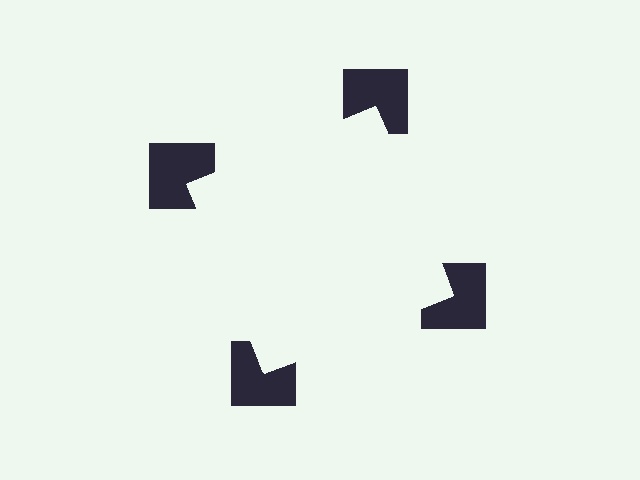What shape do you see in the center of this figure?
An illusory square — its edges are inferred from the aligned wedge cuts in the notched squares, not physically drawn.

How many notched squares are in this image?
There are 4 — one at each vertex of the illusory square.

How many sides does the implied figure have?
4 sides.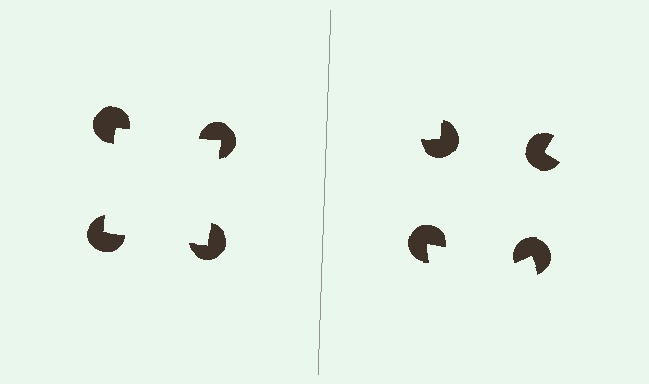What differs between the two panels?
The pac-man discs are positioned identically on both sides; only the wedge orientations differ. On the left they align to a square; on the right they are misaligned.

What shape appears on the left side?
An illusory square.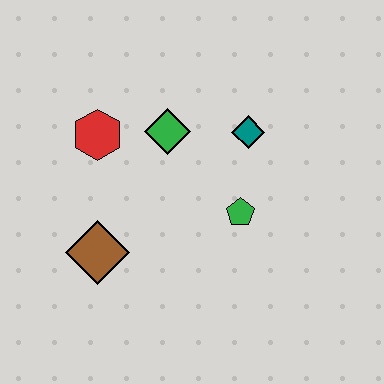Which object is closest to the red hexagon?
The green diamond is closest to the red hexagon.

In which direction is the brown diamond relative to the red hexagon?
The brown diamond is below the red hexagon.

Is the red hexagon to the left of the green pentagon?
Yes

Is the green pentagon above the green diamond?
No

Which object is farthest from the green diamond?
The brown diamond is farthest from the green diamond.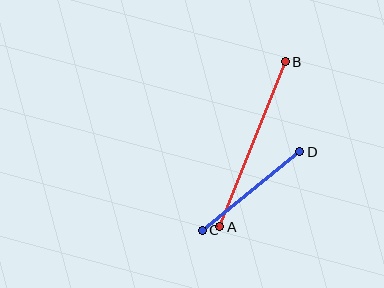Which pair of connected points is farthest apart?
Points A and B are farthest apart.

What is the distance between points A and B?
The distance is approximately 177 pixels.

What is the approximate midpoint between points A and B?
The midpoint is at approximately (253, 144) pixels.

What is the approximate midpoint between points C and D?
The midpoint is at approximately (251, 191) pixels.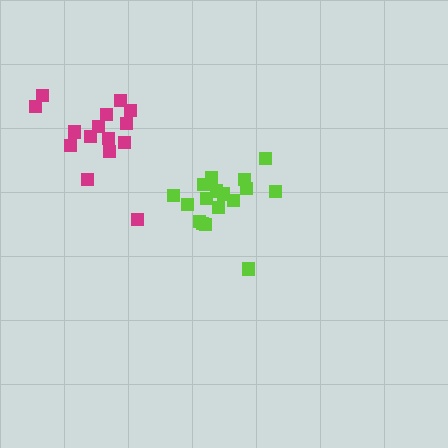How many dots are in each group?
Group 1: 15 dots, Group 2: 17 dots (32 total).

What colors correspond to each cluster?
The clusters are colored: magenta, lime.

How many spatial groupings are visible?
There are 2 spatial groupings.